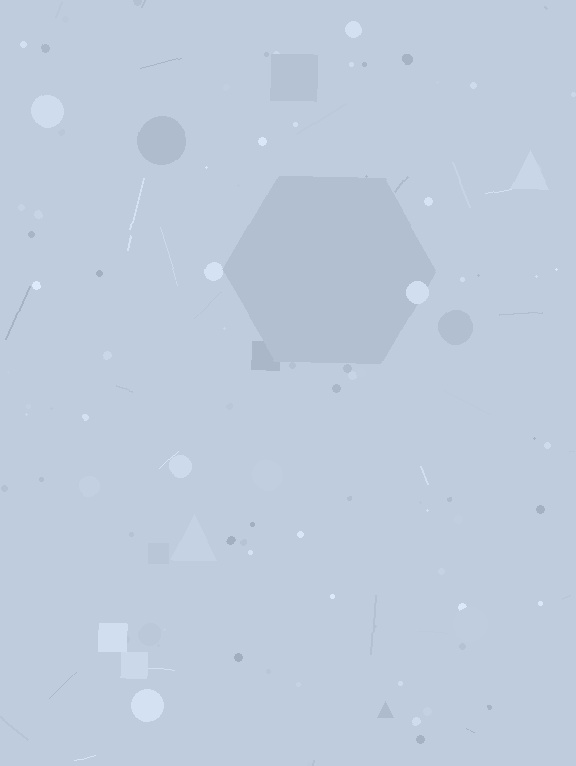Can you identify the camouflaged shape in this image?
The camouflaged shape is a hexagon.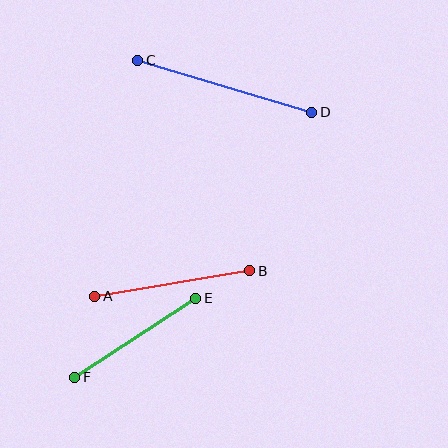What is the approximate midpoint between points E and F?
The midpoint is at approximately (135, 338) pixels.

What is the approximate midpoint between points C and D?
The midpoint is at approximately (225, 86) pixels.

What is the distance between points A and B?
The distance is approximately 157 pixels.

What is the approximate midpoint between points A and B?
The midpoint is at approximately (172, 283) pixels.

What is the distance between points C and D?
The distance is approximately 181 pixels.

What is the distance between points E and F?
The distance is approximately 145 pixels.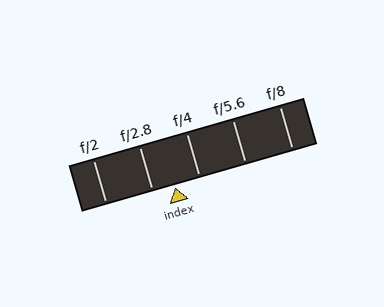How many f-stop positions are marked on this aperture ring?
There are 5 f-stop positions marked.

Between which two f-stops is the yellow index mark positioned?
The index mark is between f/2.8 and f/4.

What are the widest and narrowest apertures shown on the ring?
The widest aperture shown is f/2 and the narrowest is f/8.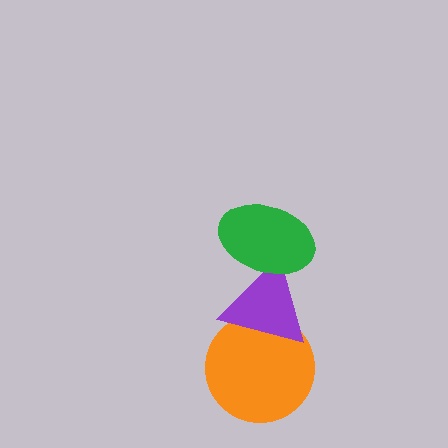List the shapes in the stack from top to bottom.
From top to bottom: the green ellipse, the purple triangle, the orange circle.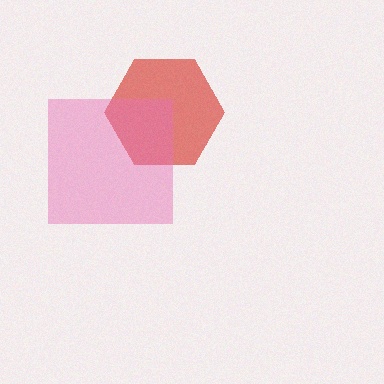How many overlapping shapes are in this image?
There are 2 overlapping shapes in the image.